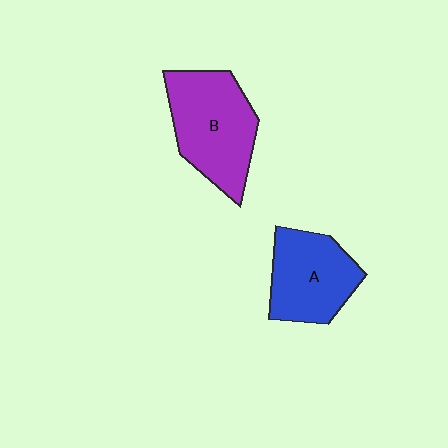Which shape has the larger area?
Shape B (purple).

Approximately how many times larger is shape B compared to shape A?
Approximately 1.2 times.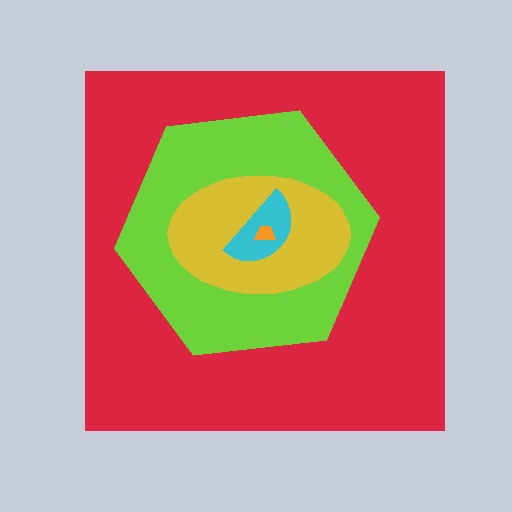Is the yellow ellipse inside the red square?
Yes.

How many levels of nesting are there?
5.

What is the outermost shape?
The red square.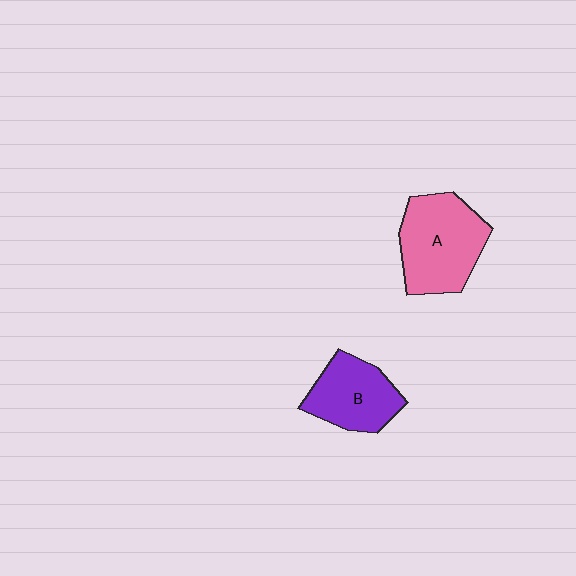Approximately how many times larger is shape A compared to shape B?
Approximately 1.3 times.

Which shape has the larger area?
Shape A (pink).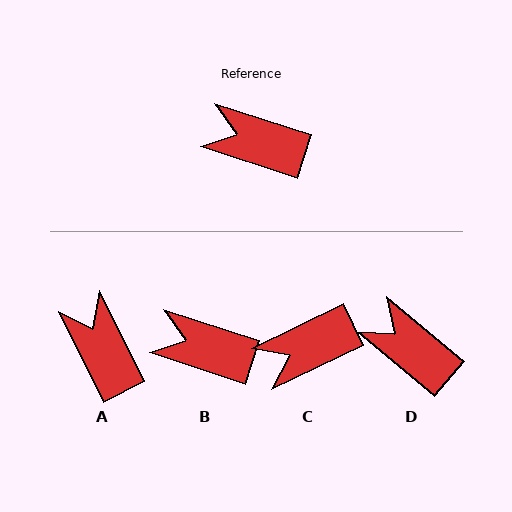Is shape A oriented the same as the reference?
No, it is off by about 46 degrees.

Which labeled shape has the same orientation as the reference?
B.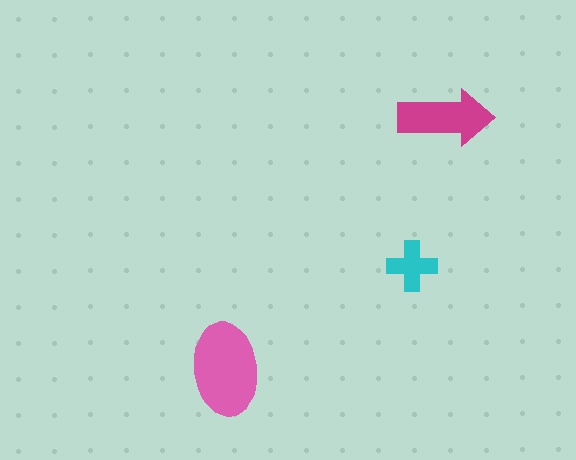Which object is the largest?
The pink ellipse.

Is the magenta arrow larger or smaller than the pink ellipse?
Smaller.